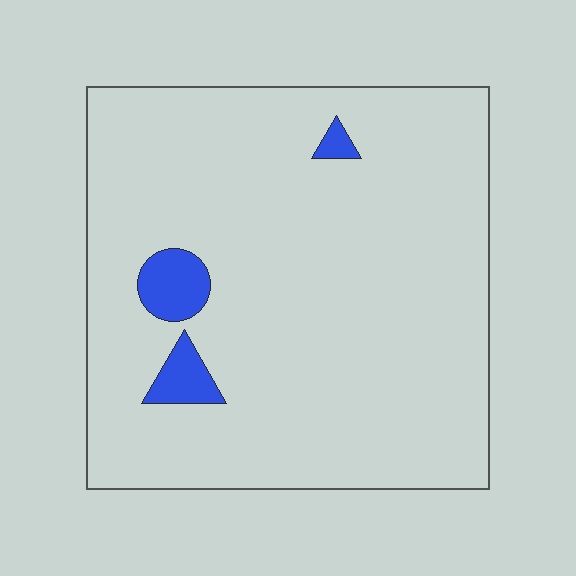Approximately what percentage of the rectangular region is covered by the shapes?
Approximately 5%.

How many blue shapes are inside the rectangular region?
3.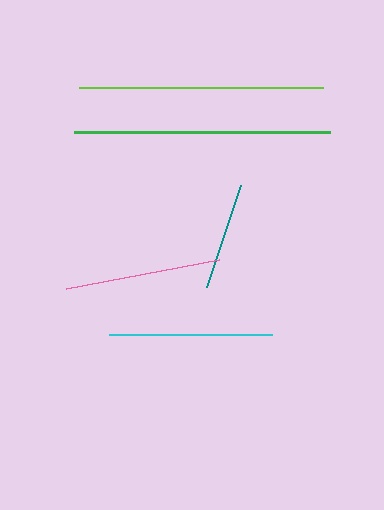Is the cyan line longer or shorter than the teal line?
The cyan line is longer than the teal line.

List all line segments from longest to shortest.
From longest to shortest: green, lime, cyan, pink, teal.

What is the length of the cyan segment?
The cyan segment is approximately 162 pixels long.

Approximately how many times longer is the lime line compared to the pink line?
The lime line is approximately 1.6 times the length of the pink line.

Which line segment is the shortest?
The teal line is the shortest at approximately 107 pixels.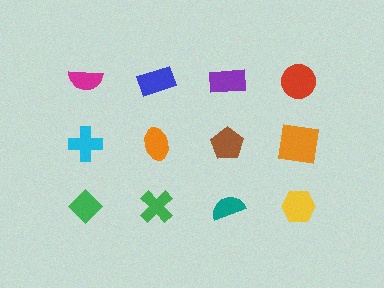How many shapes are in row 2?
4 shapes.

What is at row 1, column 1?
A magenta semicircle.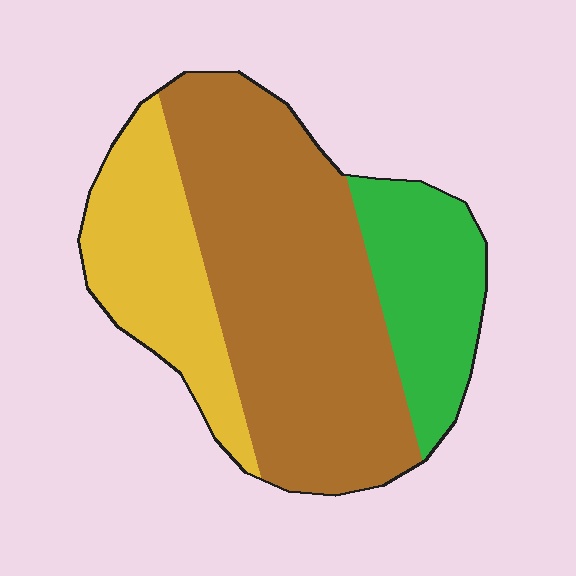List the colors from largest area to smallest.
From largest to smallest: brown, yellow, green.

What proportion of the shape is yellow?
Yellow covers roughly 25% of the shape.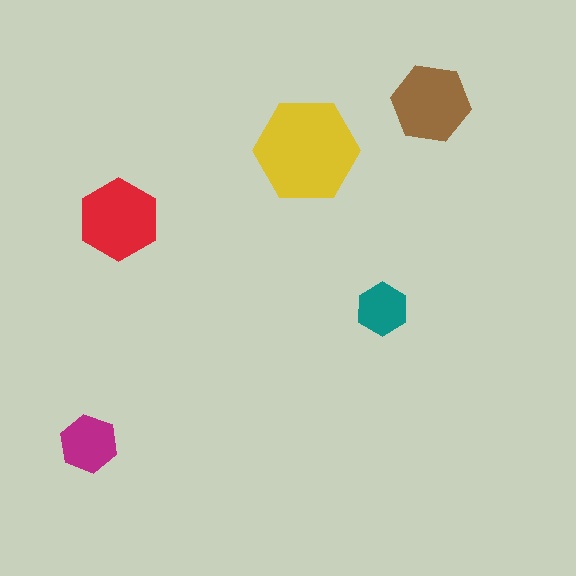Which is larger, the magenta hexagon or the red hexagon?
The red one.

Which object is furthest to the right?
The brown hexagon is rightmost.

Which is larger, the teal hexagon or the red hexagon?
The red one.